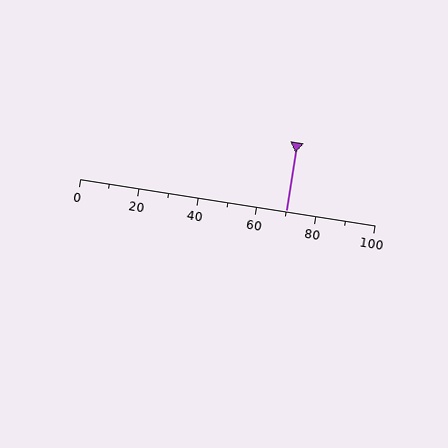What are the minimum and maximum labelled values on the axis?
The axis runs from 0 to 100.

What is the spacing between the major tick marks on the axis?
The major ticks are spaced 20 apart.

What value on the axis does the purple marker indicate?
The marker indicates approximately 70.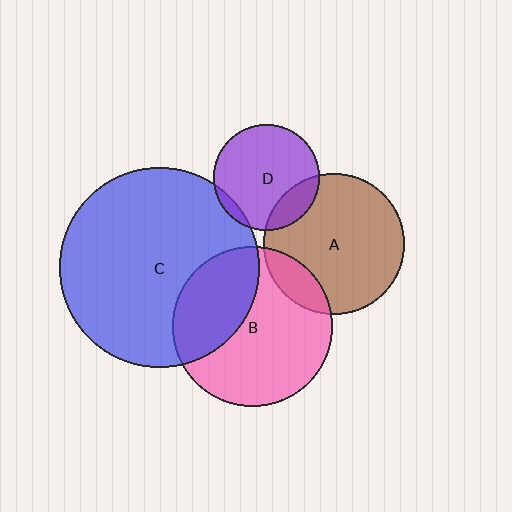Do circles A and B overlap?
Yes.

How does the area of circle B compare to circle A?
Approximately 1.3 times.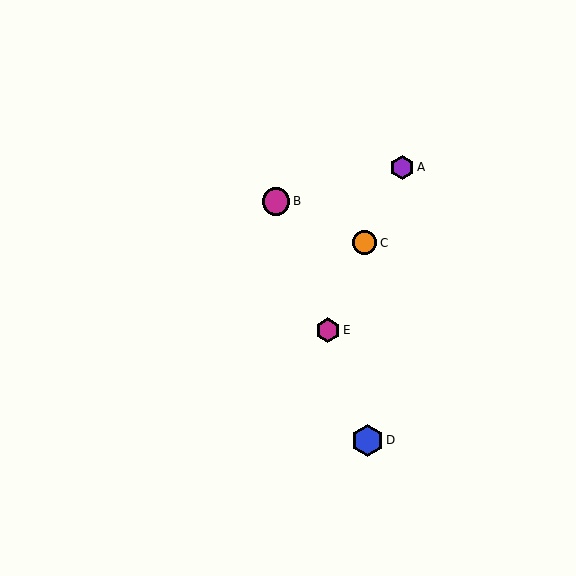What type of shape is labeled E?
Shape E is a magenta hexagon.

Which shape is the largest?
The blue hexagon (labeled D) is the largest.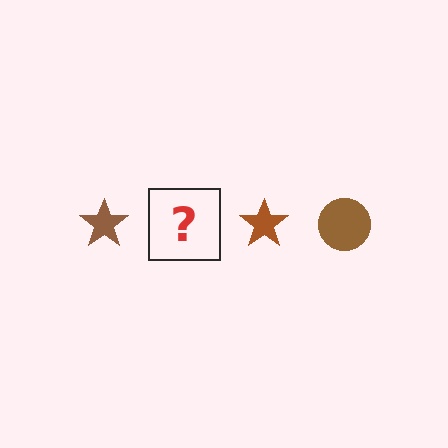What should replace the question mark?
The question mark should be replaced with a brown circle.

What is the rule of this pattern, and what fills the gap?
The rule is that the pattern cycles through star, circle shapes in brown. The gap should be filled with a brown circle.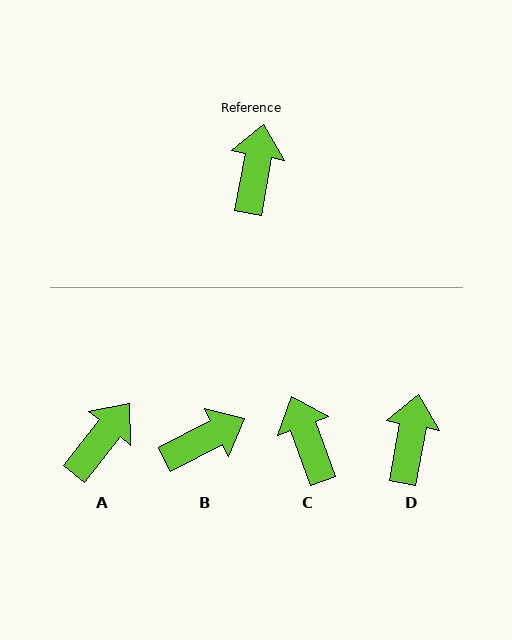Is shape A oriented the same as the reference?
No, it is off by about 29 degrees.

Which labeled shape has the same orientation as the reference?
D.